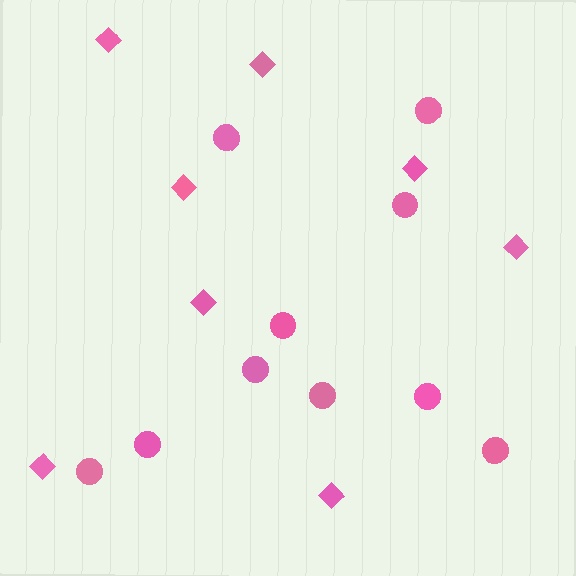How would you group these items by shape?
There are 2 groups: one group of circles (10) and one group of diamonds (8).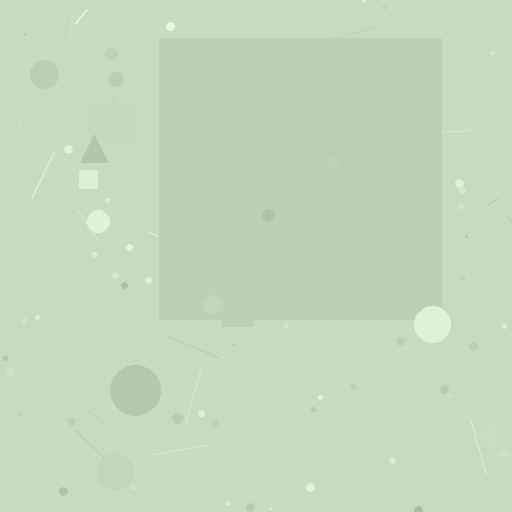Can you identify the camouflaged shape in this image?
The camouflaged shape is a square.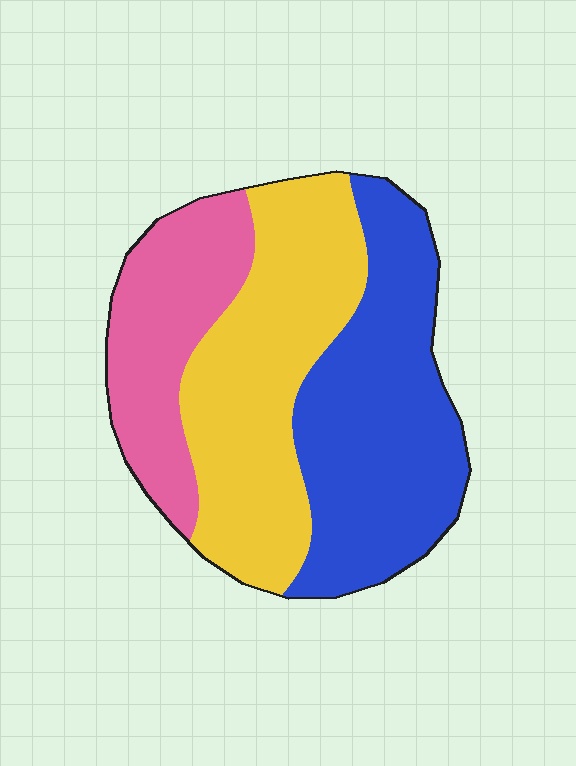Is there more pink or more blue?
Blue.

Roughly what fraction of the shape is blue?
Blue takes up about two fifths (2/5) of the shape.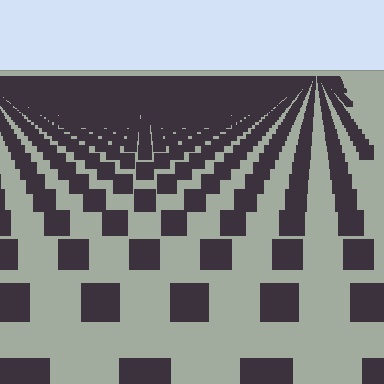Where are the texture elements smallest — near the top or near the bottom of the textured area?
Near the top.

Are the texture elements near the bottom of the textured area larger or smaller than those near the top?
Larger. Near the bottom, elements are closer to the viewer and appear at a bigger on-screen size.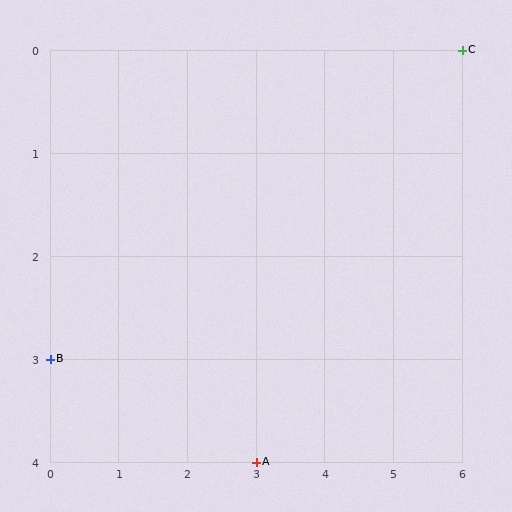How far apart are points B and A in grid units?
Points B and A are 3 columns and 1 row apart (about 3.2 grid units diagonally).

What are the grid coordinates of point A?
Point A is at grid coordinates (3, 4).